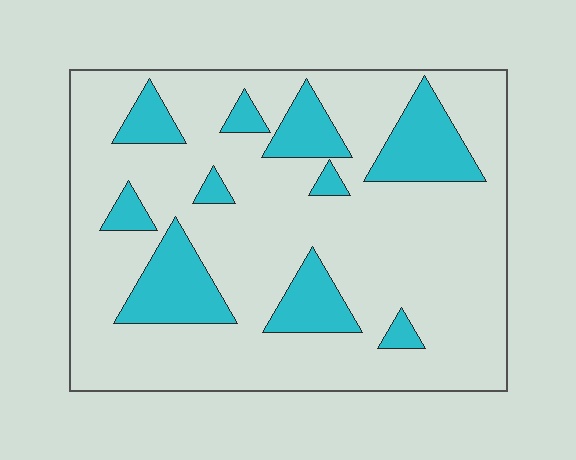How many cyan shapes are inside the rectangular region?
10.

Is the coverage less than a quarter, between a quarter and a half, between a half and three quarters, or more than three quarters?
Less than a quarter.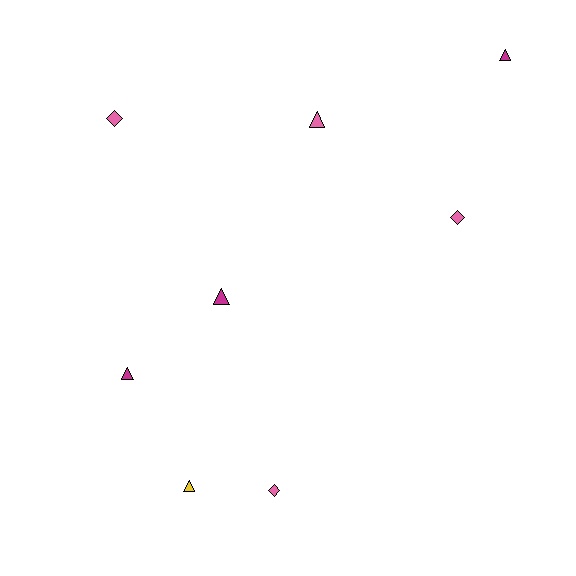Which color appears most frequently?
Pink, with 4 objects.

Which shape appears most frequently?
Triangle, with 5 objects.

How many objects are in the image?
There are 8 objects.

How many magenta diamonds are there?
There are no magenta diamonds.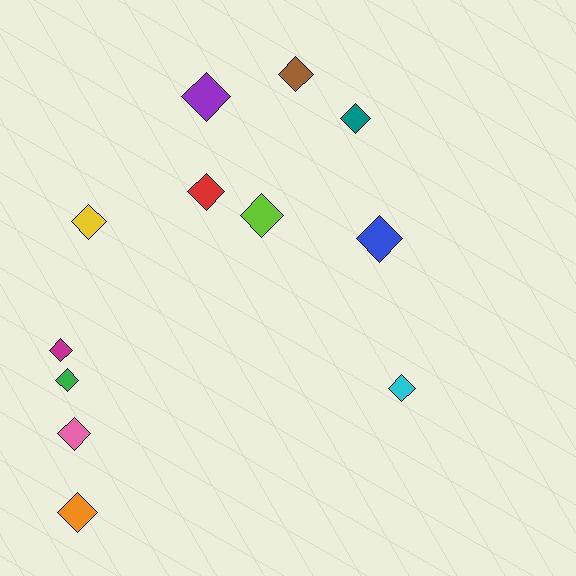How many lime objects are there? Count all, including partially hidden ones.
There is 1 lime object.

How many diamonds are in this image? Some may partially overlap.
There are 12 diamonds.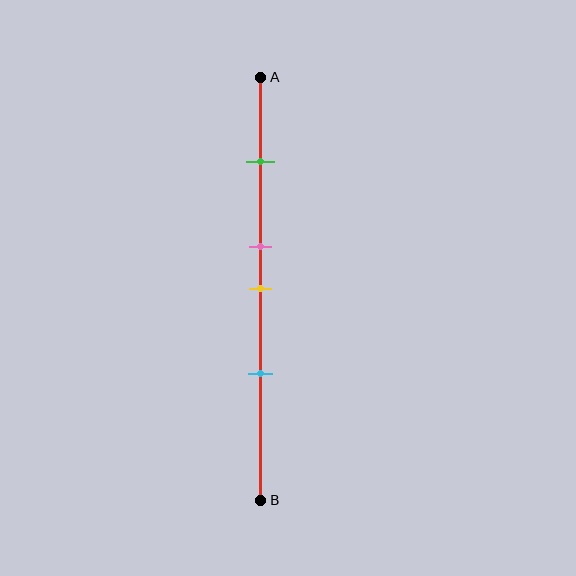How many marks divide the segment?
There are 4 marks dividing the segment.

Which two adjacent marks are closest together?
The pink and yellow marks are the closest adjacent pair.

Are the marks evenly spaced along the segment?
No, the marks are not evenly spaced.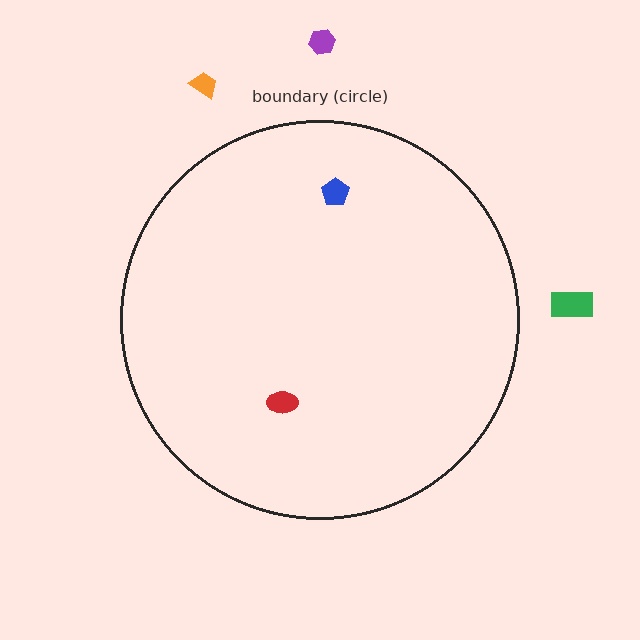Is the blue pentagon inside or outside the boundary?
Inside.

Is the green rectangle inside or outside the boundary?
Outside.